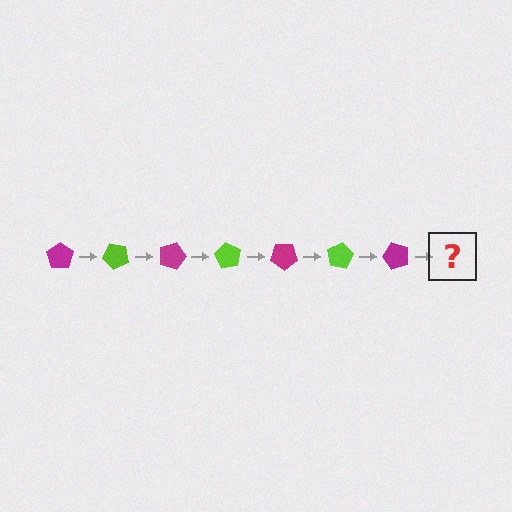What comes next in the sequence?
The next element should be a lime pentagon, rotated 315 degrees from the start.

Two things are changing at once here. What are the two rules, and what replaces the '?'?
The two rules are that it rotates 45 degrees each step and the color cycles through magenta and lime. The '?' should be a lime pentagon, rotated 315 degrees from the start.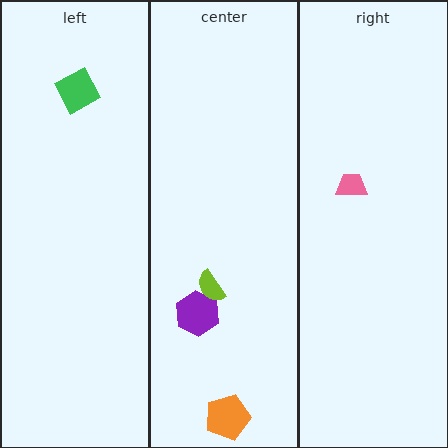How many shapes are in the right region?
1.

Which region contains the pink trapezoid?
The right region.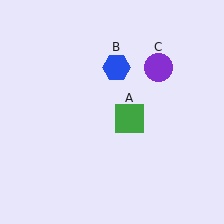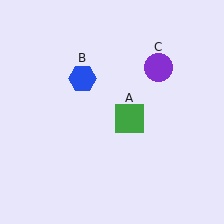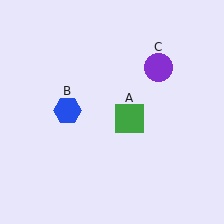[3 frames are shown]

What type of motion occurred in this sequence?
The blue hexagon (object B) rotated counterclockwise around the center of the scene.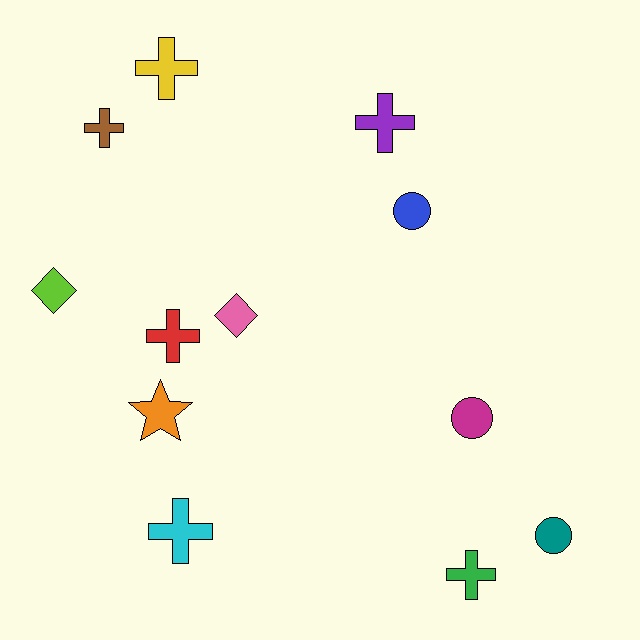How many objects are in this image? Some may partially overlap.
There are 12 objects.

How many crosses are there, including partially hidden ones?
There are 6 crosses.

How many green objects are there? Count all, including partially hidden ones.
There is 1 green object.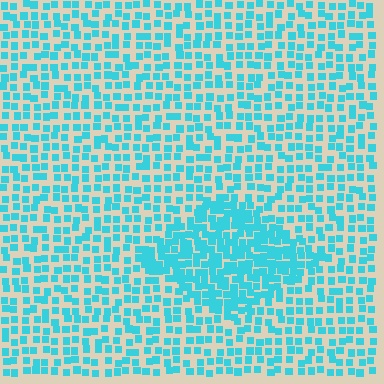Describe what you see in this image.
The image contains small cyan elements arranged at two different densities. A diamond-shaped region is visible where the elements are more densely packed than the surrounding area.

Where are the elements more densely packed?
The elements are more densely packed inside the diamond boundary.